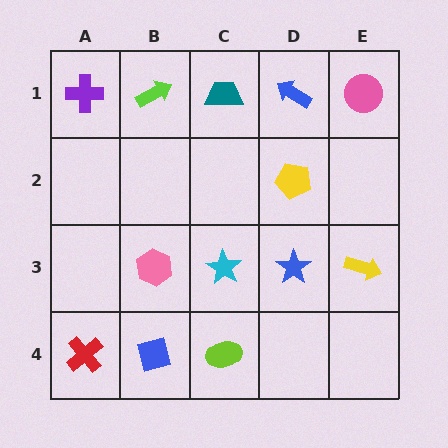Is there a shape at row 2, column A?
No, that cell is empty.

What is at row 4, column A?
A red cross.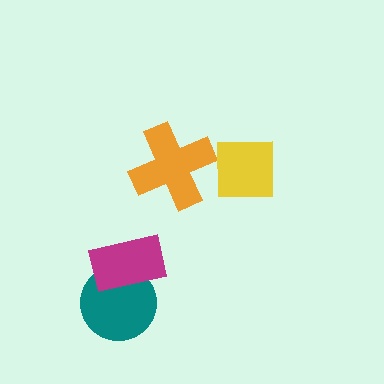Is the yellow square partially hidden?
No, no other shape covers it.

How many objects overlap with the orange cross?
1 object overlaps with the orange cross.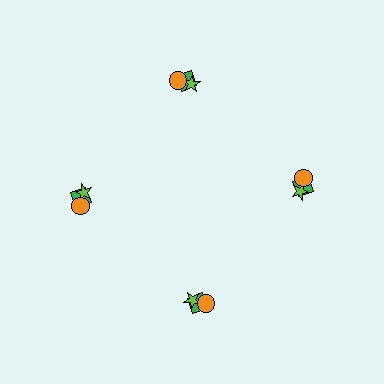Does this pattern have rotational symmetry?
Yes, this pattern has 4-fold rotational symmetry. It looks the same after rotating 90 degrees around the center.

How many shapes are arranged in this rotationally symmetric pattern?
There are 12 shapes, arranged in 4 groups of 3.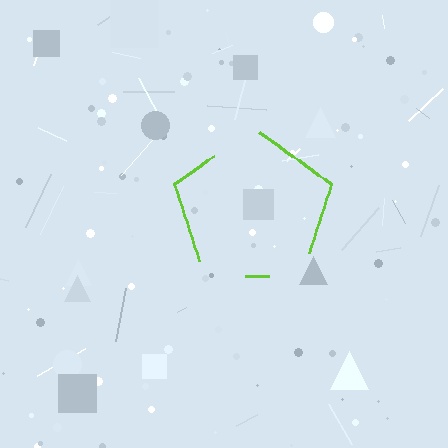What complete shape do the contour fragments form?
The contour fragments form a pentagon.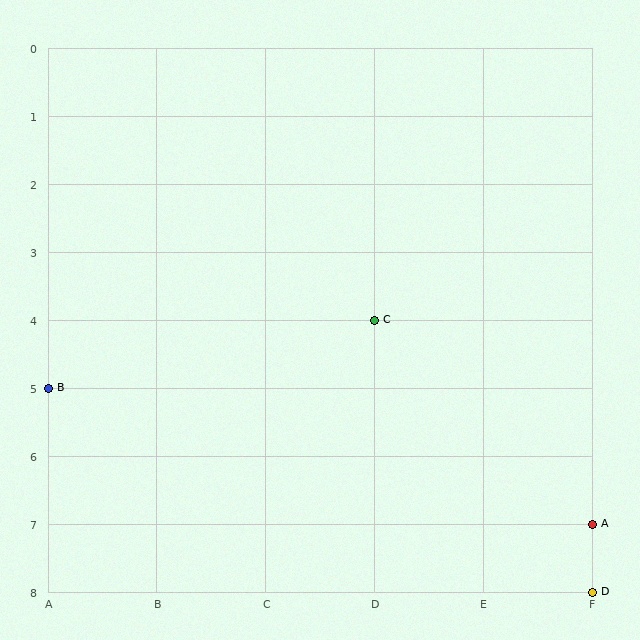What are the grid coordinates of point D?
Point D is at grid coordinates (F, 8).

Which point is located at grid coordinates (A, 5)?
Point B is at (A, 5).